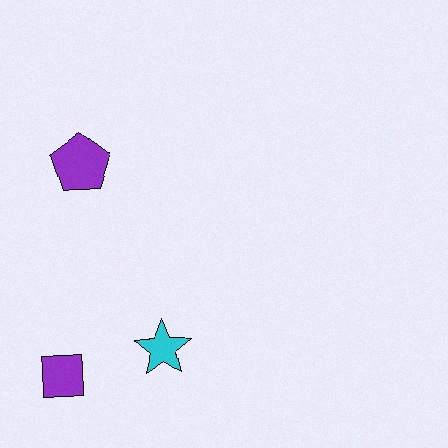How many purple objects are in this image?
There are 2 purple objects.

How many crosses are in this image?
There are no crosses.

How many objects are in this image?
There are 3 objects.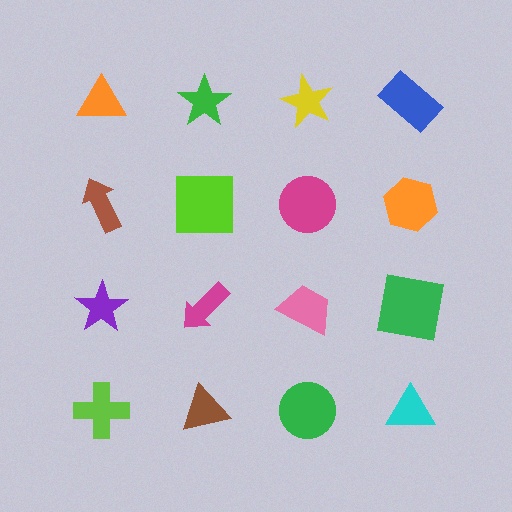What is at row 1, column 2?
A green star.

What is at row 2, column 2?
A lime square.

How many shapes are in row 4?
4 shapes.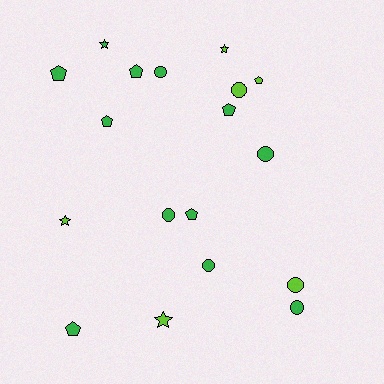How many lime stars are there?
There are 3 lime stars.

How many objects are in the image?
There are 18 objects.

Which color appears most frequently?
Green, with 12 objects.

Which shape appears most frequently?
Circle, with 7 objects.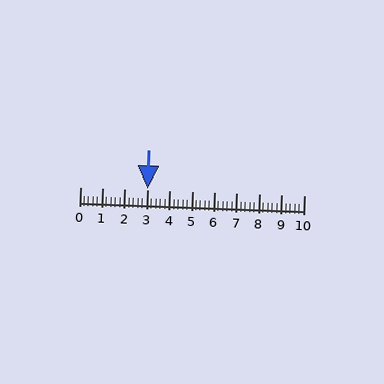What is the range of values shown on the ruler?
The ruler shows values from 0 to 10.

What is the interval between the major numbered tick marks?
The major tick marks are spaced 1 units apart.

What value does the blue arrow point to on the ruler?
The blue arrow points to approximately 3.0.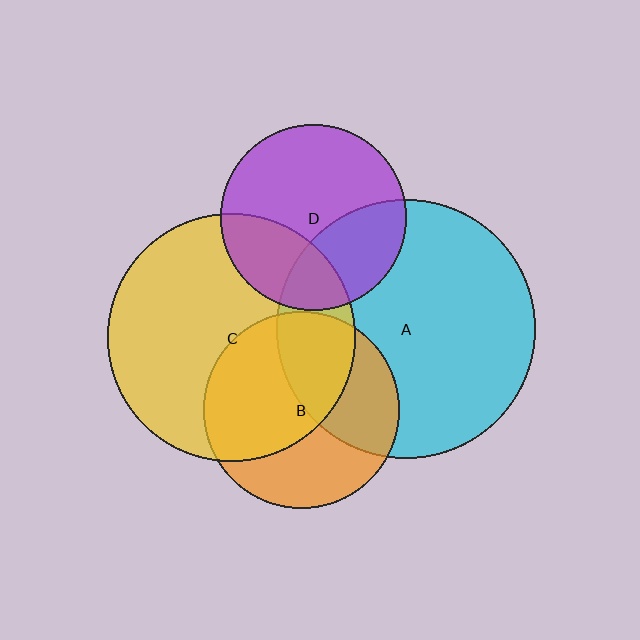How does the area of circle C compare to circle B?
Approximately 1.6 times.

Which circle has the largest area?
Circle A (cyan).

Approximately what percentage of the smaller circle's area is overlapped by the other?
Approximately 20%.